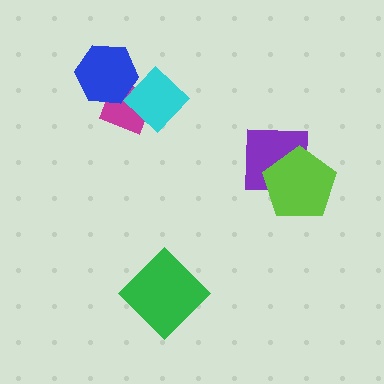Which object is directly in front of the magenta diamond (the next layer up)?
The blue hexagon is directly in front of the magenta diamond.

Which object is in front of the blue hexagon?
The cyan diamond is in front of the blue hexagon.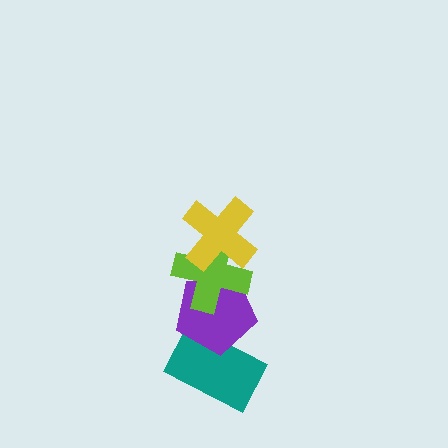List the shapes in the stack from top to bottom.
From top to bottom: the yellow cross, the lime cross, the purple pentagon, the teal rectangle.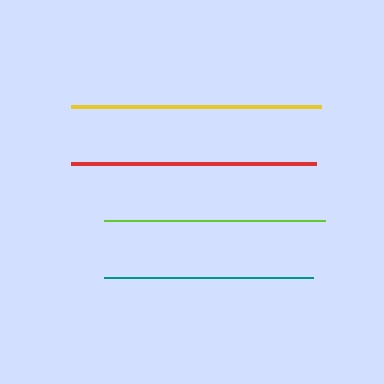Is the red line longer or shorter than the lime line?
The red line is longer than the lime line.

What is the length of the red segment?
The red segment is approximately 245 pixels long.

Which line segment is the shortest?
The teal line is the shortest at approximately 209 pixels.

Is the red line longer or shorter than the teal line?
The red line is longer than the teal line.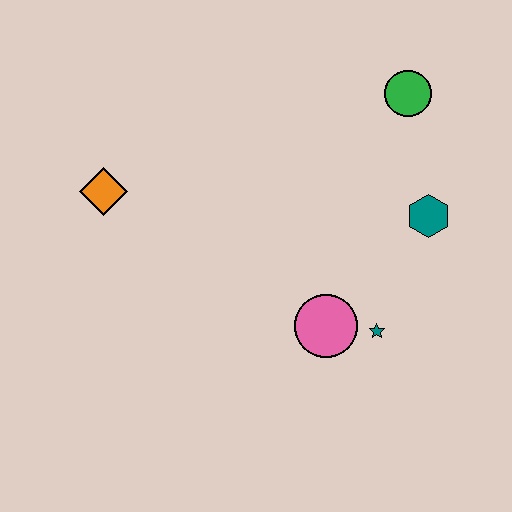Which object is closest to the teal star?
The pink circle is closest to the teal star.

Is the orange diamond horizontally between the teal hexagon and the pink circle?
No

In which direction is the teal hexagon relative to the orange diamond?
The teal hexagon is to the right of the orange diamond.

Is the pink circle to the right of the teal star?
No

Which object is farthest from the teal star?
The orange diamond is farthest from the teal star.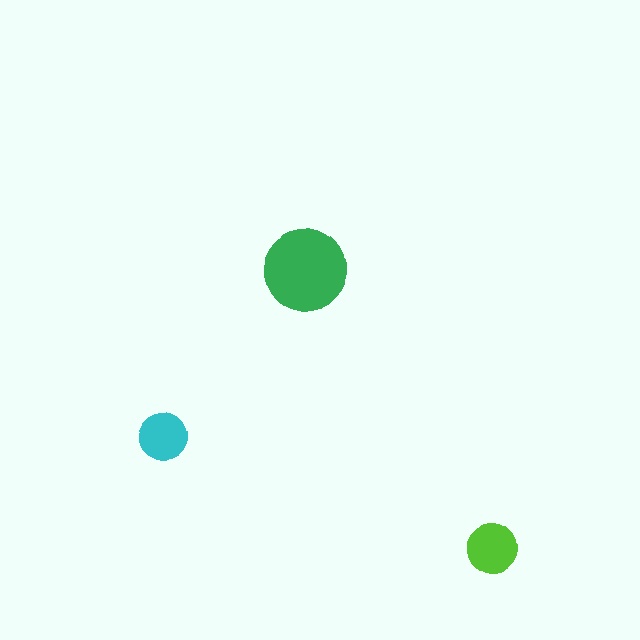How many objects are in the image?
There are 3 objects in the image.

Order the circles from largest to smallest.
the green one, the lime one, the cyan one.